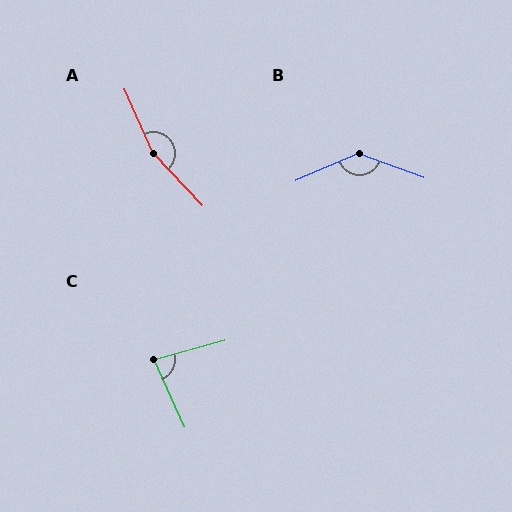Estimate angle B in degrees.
Approximately 137 degrees.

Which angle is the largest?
A, at approximately 161 degrees.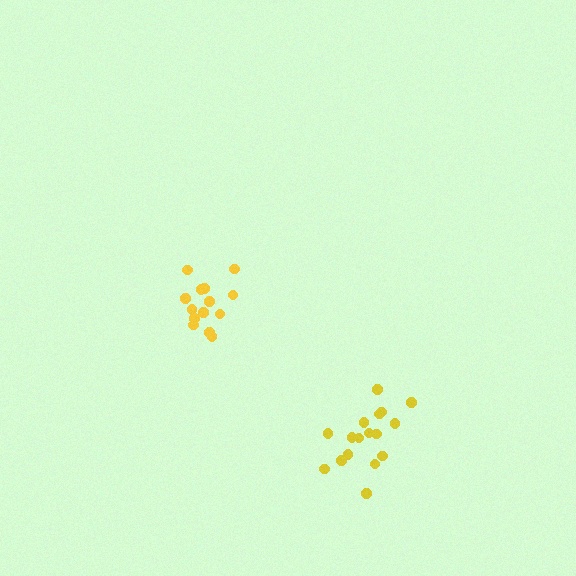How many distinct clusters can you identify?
There are 2 distinct clusters.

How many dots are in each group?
Group 1: 14 dots, Group 2: 17 dots (31 total).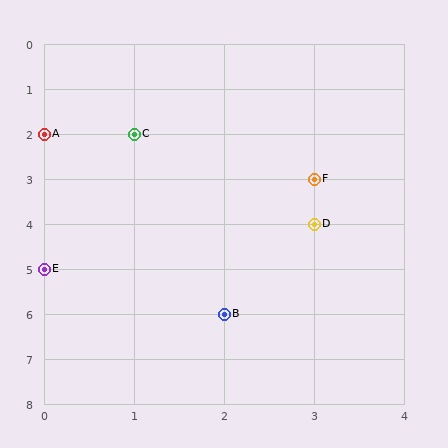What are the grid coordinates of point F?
Point F is at grid coordinates (3, 3).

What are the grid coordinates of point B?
Point B is at grid coordinates (2, 6).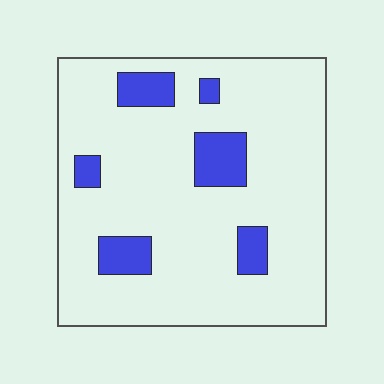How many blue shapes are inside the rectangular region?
6.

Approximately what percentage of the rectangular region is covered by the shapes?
Approximately 15%.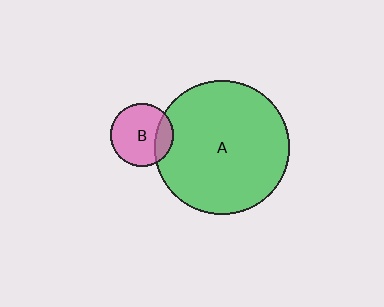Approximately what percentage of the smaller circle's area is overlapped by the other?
Approximately 20%.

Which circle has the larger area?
Circle A (green).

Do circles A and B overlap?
Yes.